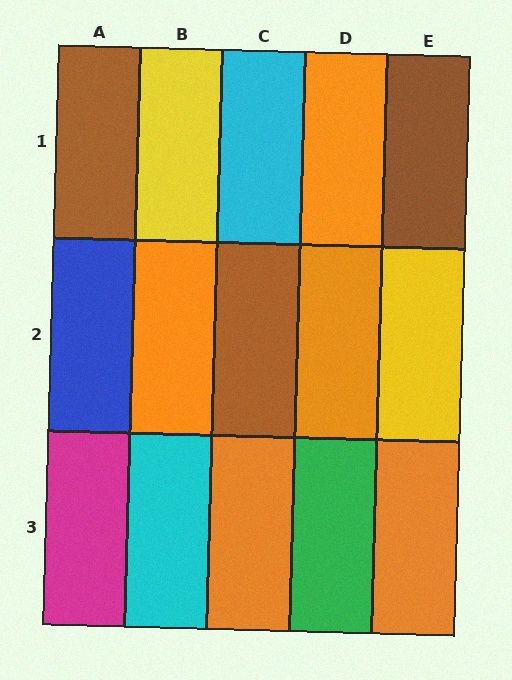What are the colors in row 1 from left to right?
Brown, yellow, cyan, orange, brown.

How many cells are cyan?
2 cells are cyan.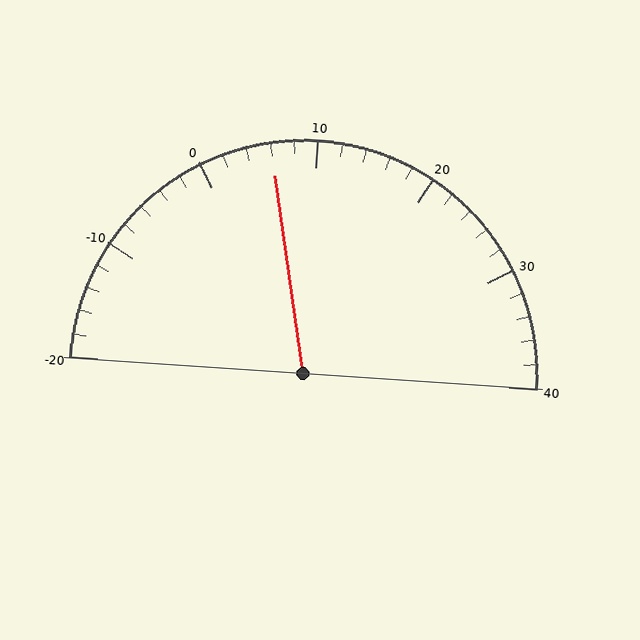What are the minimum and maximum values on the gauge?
The gauge ranges from -20 to 40.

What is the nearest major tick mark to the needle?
The nearest major tick mark is 10.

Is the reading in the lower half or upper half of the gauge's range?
The reading is in the lower half of the range (-20 to 40).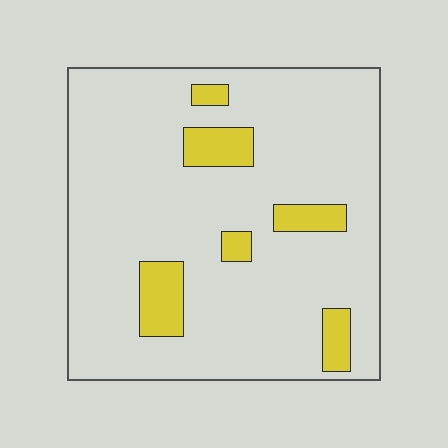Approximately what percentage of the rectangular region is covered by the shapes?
Approximately 10%.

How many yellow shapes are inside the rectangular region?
6.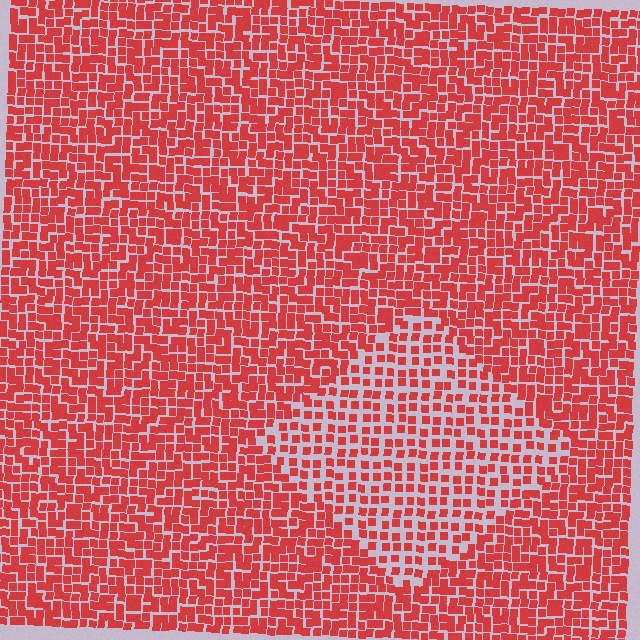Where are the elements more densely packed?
The elements are more densely packed outside the diamond boundary.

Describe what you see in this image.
The image contains small red elements arranged at two different densities. A diamond-shaped region is visible where the elements are less densely packed than the surrounding area.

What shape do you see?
I see a diamond.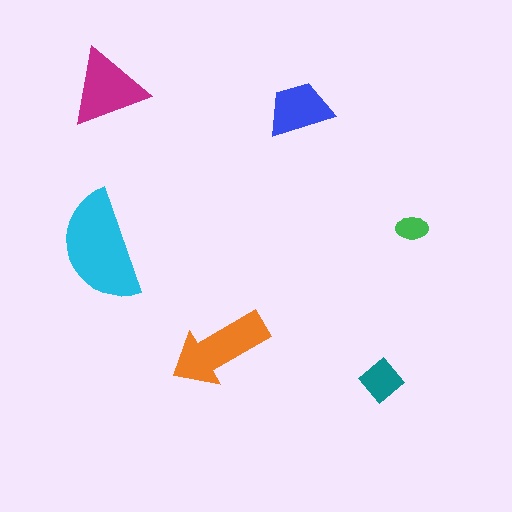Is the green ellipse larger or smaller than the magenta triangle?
Smaller.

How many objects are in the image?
There are 6 objects in the image.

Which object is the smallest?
The green ellipse.